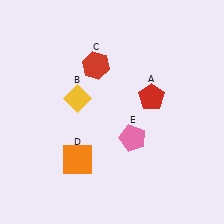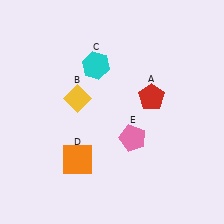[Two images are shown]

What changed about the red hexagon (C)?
In Image 1, C is red. In Image 2, it changed to cyan.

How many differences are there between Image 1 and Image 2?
There is 1 difference between the two images.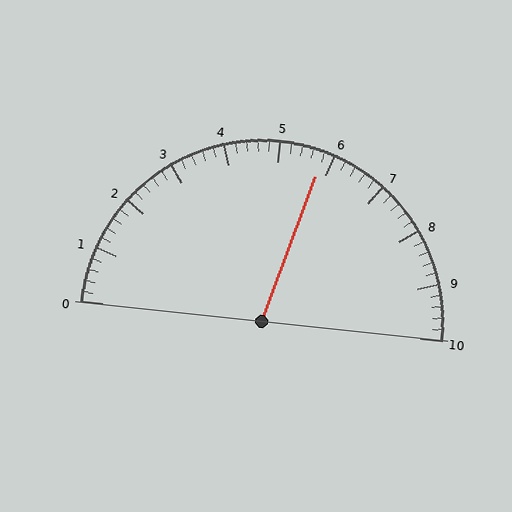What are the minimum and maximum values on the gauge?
The gauge ranges from 0 to 10.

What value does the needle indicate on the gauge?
The needle indicates approximately 5.8.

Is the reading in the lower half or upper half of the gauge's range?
The reading is in the upper half of the range (0 to 10).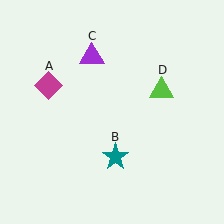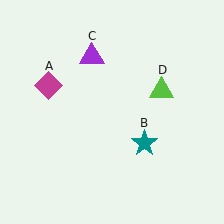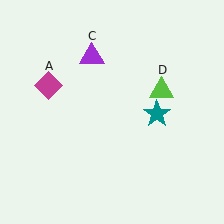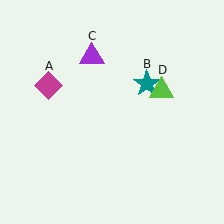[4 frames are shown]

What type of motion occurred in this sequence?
The teal star (object B) rotated counterclockwise around the center of the scene.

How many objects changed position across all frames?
1 object changed position: teal star (object B).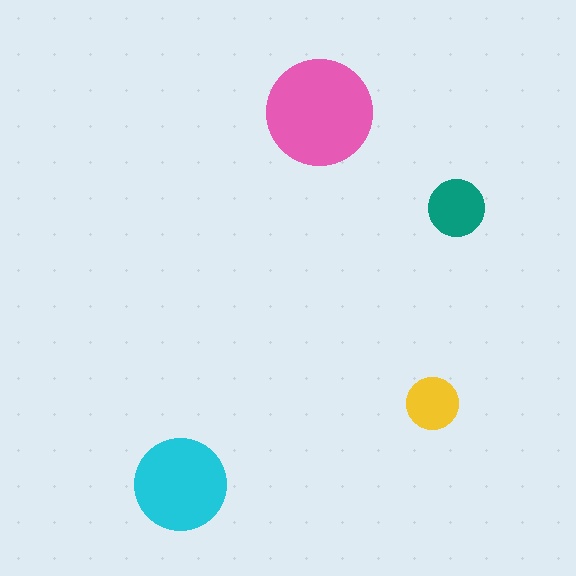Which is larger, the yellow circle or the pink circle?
The pink one.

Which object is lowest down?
The cyan circle is bottommost.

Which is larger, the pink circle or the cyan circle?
The pink one.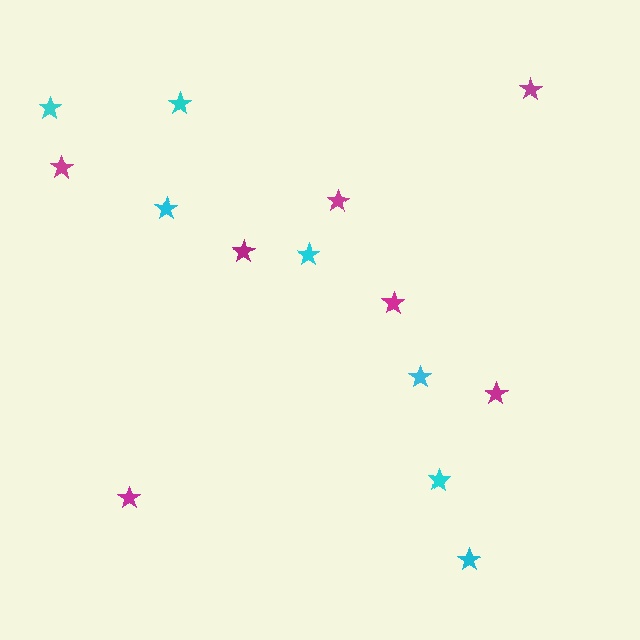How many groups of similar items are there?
There are 2 groups: one group of cyan stars (7) and one group of magenta stars (7).